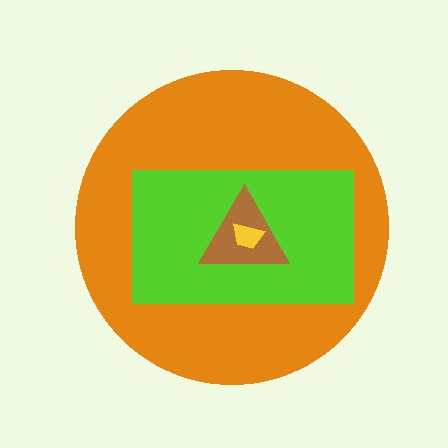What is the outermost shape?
The orange circle.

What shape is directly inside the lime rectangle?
The brown triangle.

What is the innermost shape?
The yellow trapezoid.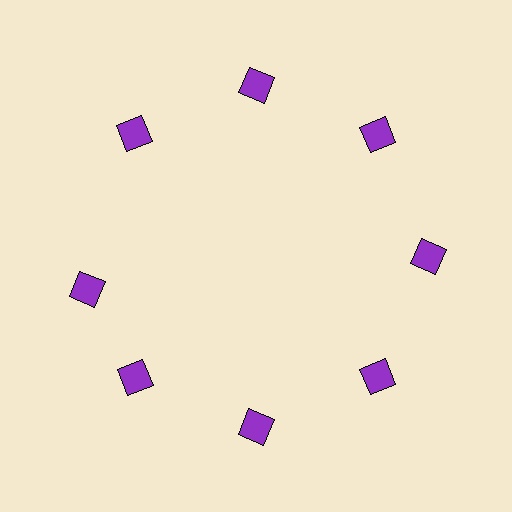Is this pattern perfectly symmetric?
No. The 8 purple squares are arranged in a ring, but one element near the 9 o'clock position is rotated out of alignment along the ring, breaking the 8-fold rotational symmetry.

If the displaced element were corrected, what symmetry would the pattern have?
It would have 8-fold rotational symmetry — the pattern would map onto itself every 45 degrees.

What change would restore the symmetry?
The symmetry would be restored by rotating it back into even spacing with its neighbors so that all 8 squares sit at equal angles and equal distance from the center.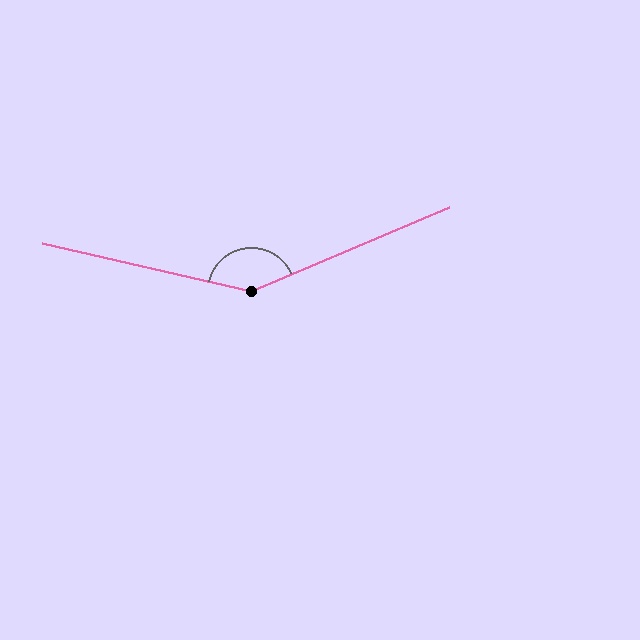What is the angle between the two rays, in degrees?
Approximately 144 degrees.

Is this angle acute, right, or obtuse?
It is obtuse.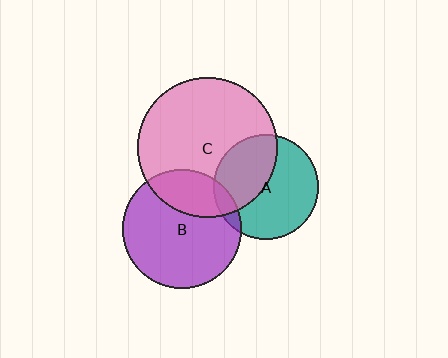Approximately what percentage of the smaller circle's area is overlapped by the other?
Approximately 40%.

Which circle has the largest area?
Circle C (pink).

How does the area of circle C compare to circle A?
Approximately 1.8 times.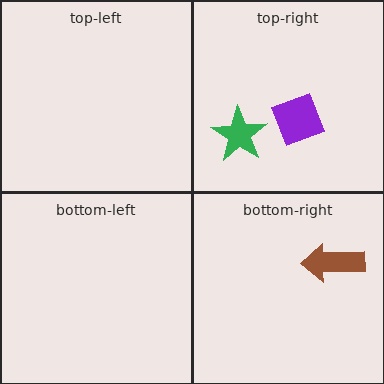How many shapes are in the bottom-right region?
1.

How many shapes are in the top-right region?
2.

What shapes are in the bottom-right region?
The brown arrow.